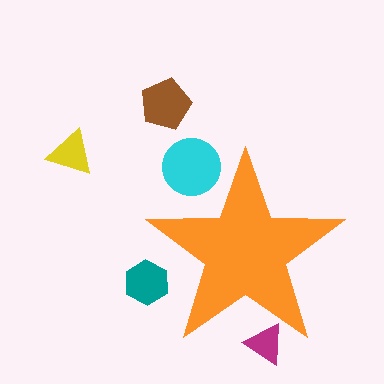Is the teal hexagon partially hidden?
Yes, the teal hexagon is partially hidden behind the orange star.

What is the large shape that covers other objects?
An orange star.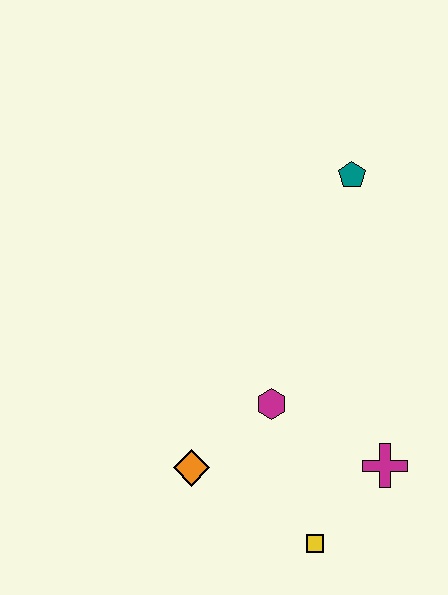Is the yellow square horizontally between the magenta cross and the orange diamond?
Yes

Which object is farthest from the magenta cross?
The teal pentagon is farthest from the magenta cross.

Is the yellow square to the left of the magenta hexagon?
No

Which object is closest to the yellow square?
The magenta cross is closest to the yellow square.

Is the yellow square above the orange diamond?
No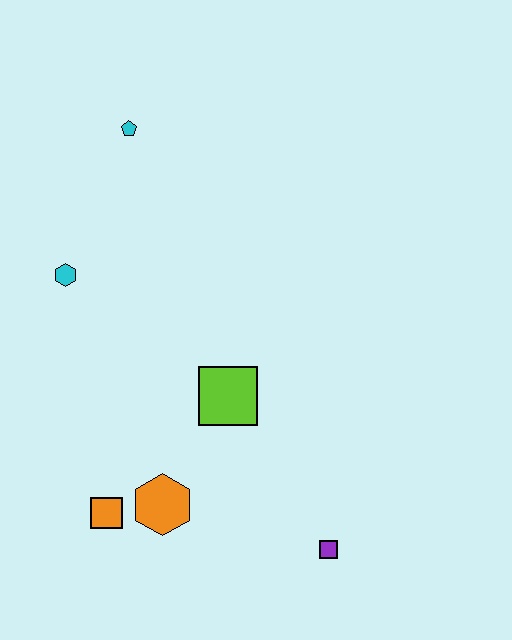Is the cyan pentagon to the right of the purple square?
No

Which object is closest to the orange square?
The orange hexagon is closest to the orange square.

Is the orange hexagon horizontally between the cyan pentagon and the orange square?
No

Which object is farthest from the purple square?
The cyan pentagon is farthest from the purple square.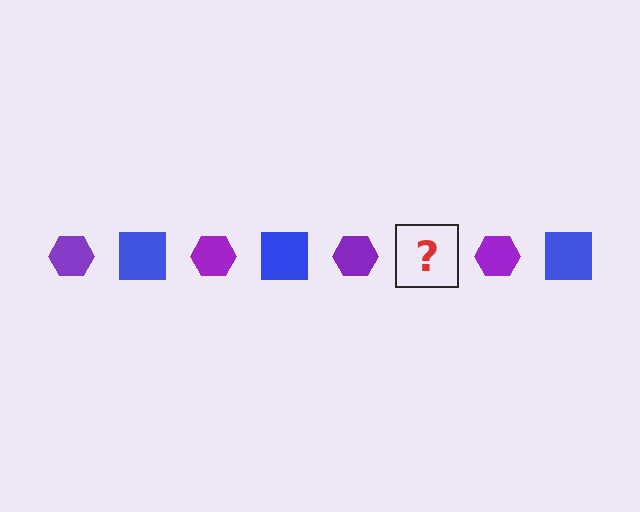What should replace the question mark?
The question mark should be replaced with a blue square.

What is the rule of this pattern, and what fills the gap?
The rule is that the pattern alternates between purple hexagon and blue square. The gap should be filled with a blue square.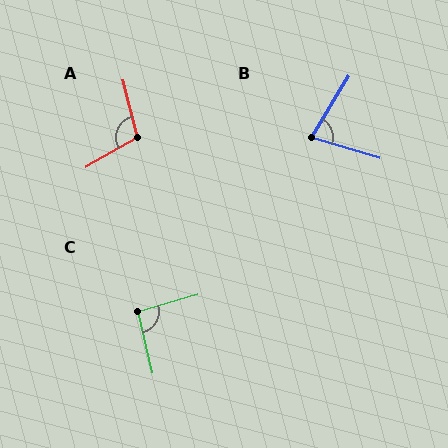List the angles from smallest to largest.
B (75°), C (93°), A (106°).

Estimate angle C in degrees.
Approximately 93 degrees.